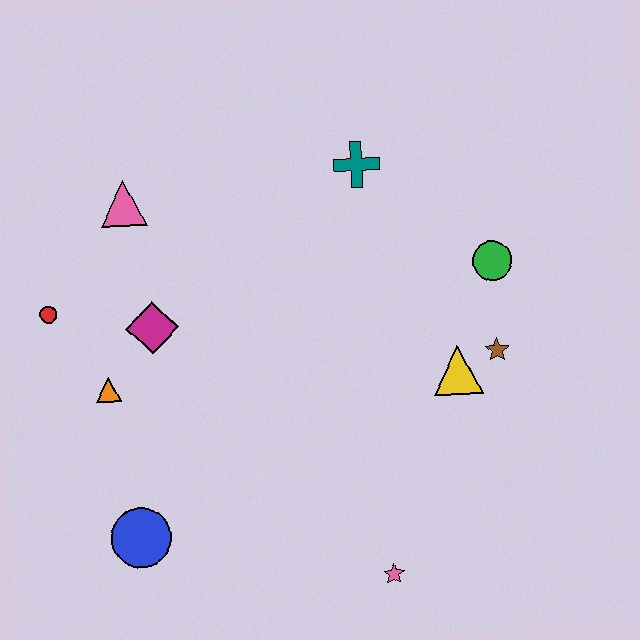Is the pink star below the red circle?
Yes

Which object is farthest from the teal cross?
The blue circle is farthest from the teal cross.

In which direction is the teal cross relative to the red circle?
The teal cross is to the right of the red circle.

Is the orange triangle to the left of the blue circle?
Yes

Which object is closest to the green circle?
The brown star is closest to the green circle.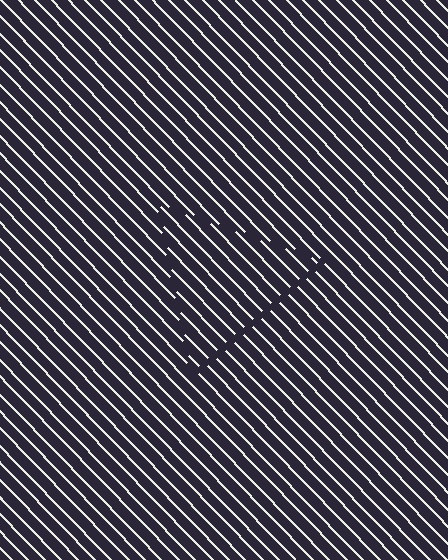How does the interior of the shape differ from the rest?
The interior of the shape contains the same grating, shifted by half a period — the contour is defined by the phase discontinuity where line-ends from the inner and outer gratings abut.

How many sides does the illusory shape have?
3 sides — the line-ends trace a triangle.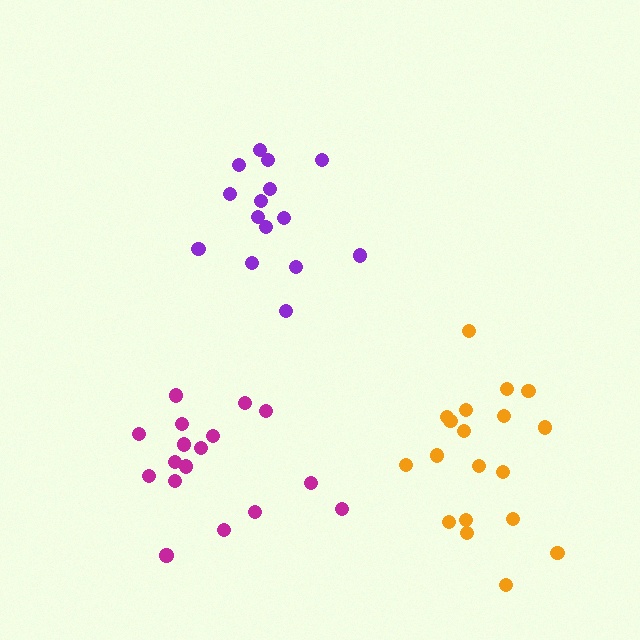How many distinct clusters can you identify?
There are 3 distinct clusters.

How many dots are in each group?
Group 1: 17 dots, Group 2: 15 dots, Group 3: 19 dots (51 total).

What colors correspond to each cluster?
The clusters are colored: magenta, purple, orange.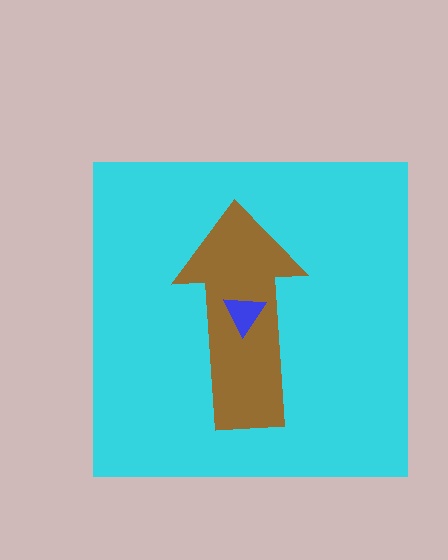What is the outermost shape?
The cyan square.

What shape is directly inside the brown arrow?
The blue triangle.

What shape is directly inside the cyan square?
The brown arrow.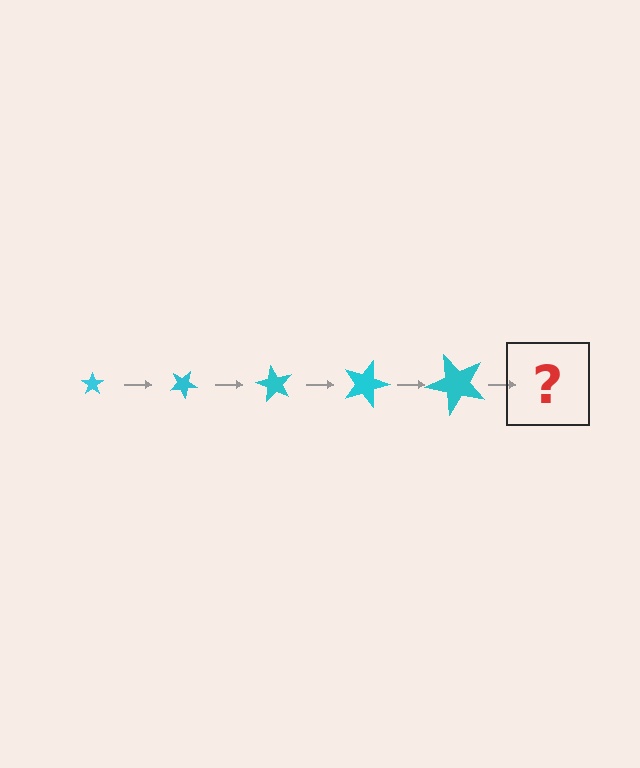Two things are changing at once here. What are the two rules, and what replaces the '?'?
The two rules are that the star grows larger each step and it rotates 30 degrees each step. The '?' should be a star, larger than the previous one and rotated 150 degrees from the start.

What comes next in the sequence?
The next element should be a star, larger than the previous one and rotated 150 degrees from the start.